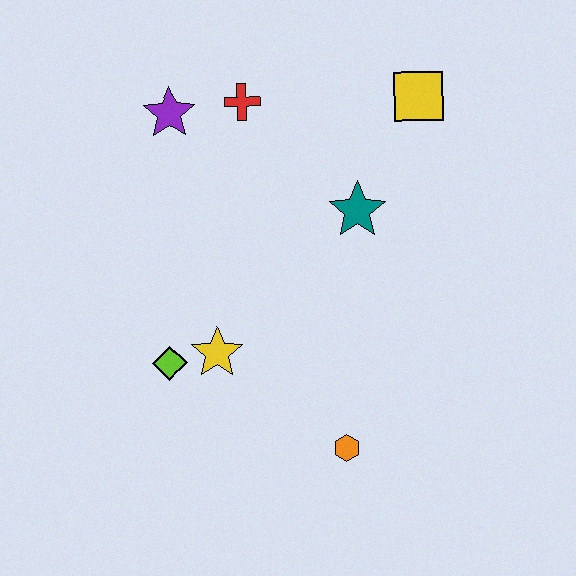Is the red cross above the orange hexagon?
Yes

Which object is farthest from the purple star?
The orange hexagon is farthest from the purple star.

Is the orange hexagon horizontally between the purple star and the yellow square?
Yes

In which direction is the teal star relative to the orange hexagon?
The teal star is above the orange hexagon.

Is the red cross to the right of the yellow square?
No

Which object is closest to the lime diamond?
The yellow star is closest to the lime diamond.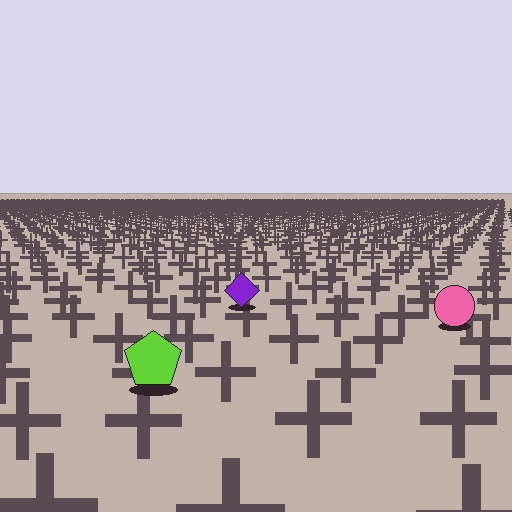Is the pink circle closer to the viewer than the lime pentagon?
No. The lime pentagon is closer — you can tell from the texture gradient: the ground texture is coarser near it.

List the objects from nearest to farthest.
From nearest to farthest: the lime pentagon, the pink circle, the purple diamond.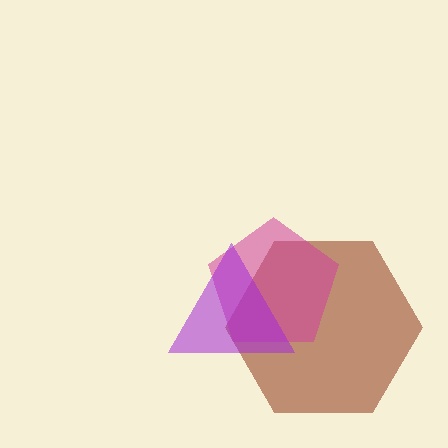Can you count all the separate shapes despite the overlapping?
Yes, there are 3 separate shapes.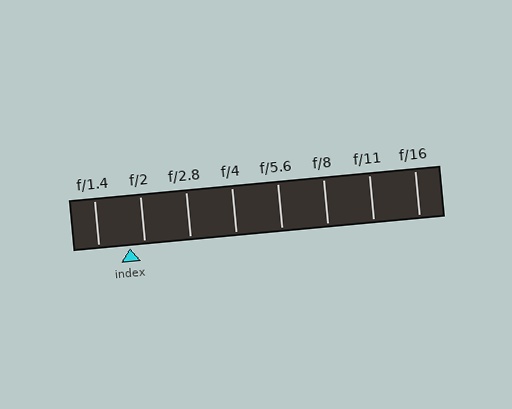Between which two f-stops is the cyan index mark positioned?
The index mark is between f/1.4 and f/2.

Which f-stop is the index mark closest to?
The index mark is closest to f/2.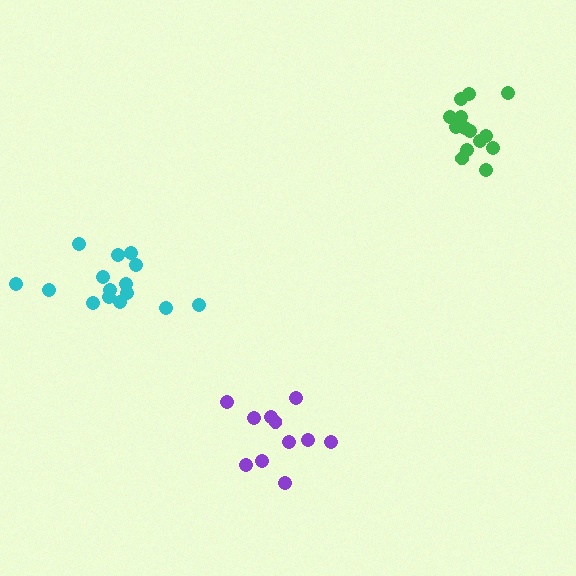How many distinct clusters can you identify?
There are 3 distinct clusters.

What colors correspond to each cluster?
The clusters are colored: purple, cyan, green.